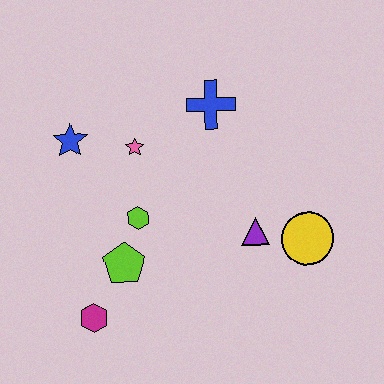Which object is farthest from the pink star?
The yellow circle is farthest from the pink star.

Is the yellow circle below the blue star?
Yes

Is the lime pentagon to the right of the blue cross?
No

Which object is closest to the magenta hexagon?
The lime pentagon is closest to the magenta hexagon.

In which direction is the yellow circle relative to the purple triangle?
The yellow circle is to the right of the purple triangle.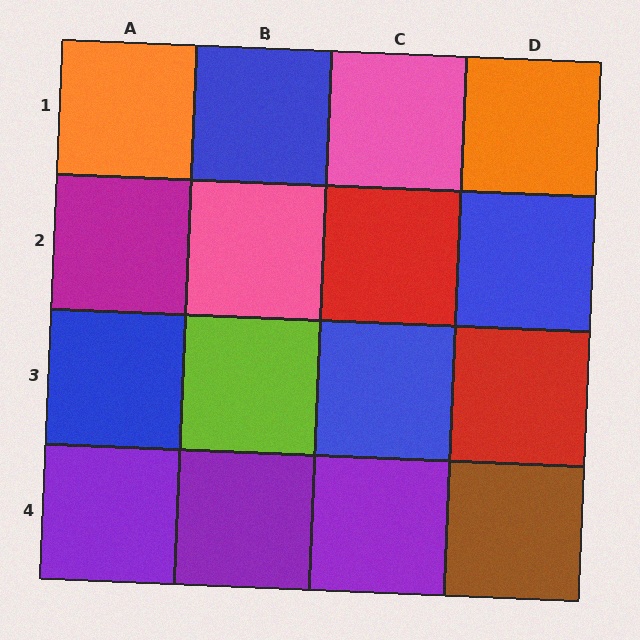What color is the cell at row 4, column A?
Purple.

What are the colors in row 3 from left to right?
Blue, lime, blue, red.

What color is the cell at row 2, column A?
Magenta.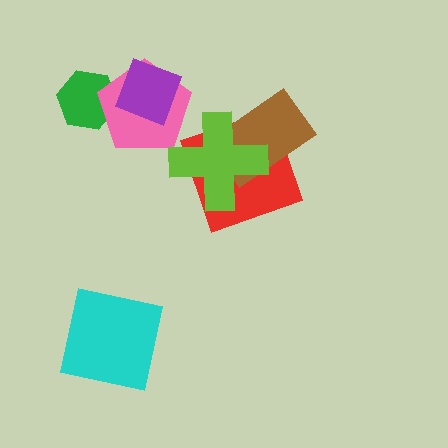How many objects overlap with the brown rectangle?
2 objects overlap with the brown rectangle.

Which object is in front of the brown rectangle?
The lime cross is in front of the brown rectangle.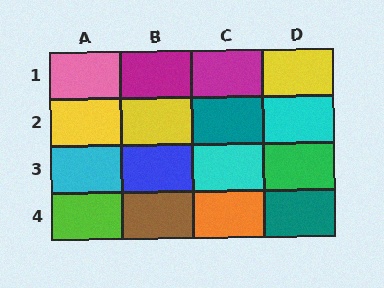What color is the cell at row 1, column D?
Yellow.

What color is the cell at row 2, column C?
Teal.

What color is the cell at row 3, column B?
Blue.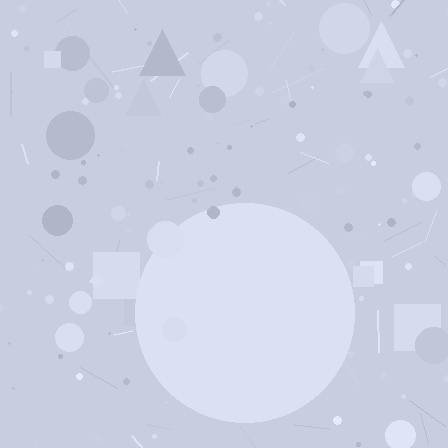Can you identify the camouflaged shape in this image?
The camouflaged shape is a circle.